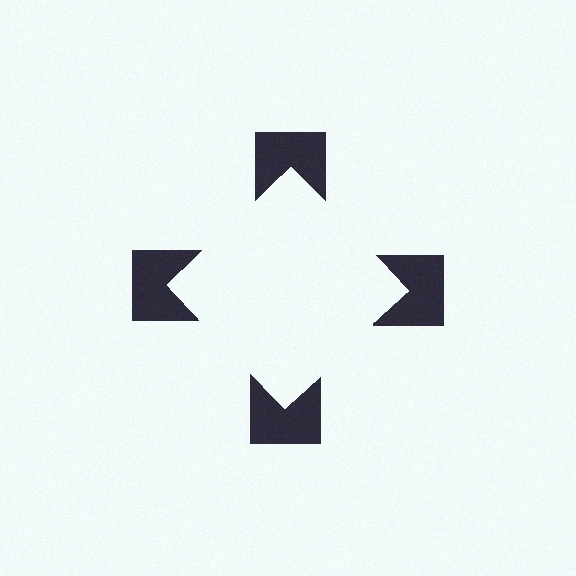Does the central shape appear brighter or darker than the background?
It typically appears slightly brighter than the background, even though no actual brightness change is drawn.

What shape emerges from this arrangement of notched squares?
An illusory square — its edges are inferred from the aligned wedge cuts in the notched squares, not physically drawn.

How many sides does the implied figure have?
4 sides.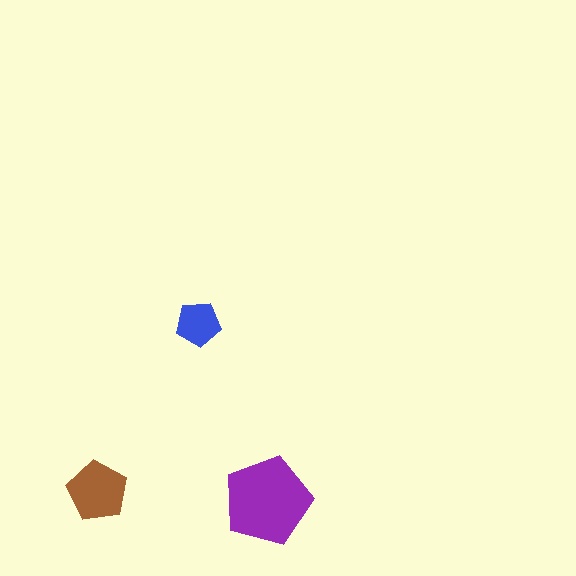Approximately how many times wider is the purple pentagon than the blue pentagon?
About 2 times wider.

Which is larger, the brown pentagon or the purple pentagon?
The purple one.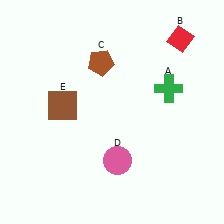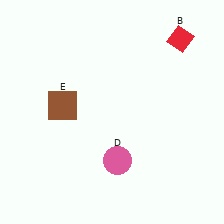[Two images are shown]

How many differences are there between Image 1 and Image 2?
There are 2 differences between the two images.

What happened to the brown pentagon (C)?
The brown pentagon (C) was removed in Image 2. It was in the top-left area of Image 1.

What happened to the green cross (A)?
The green cross (A) was removed in Image 2. It was in the top-right area of Image 1.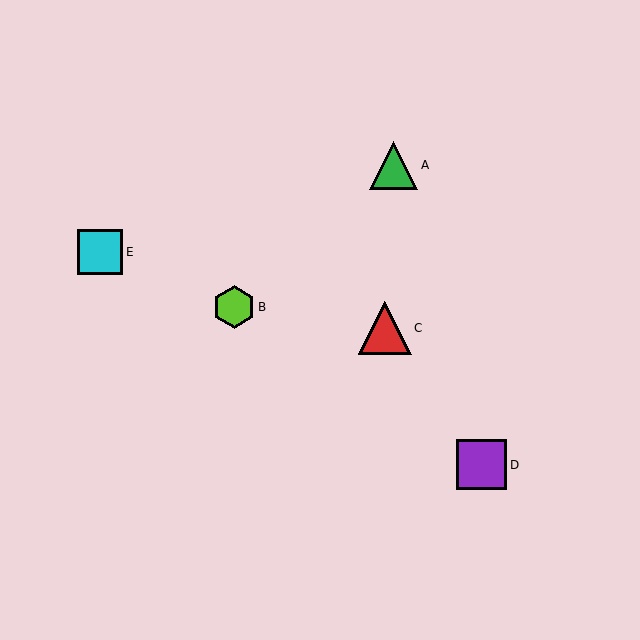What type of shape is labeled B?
Shape B is a lime hexagon.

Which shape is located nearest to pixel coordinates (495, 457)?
The purple square (labeled D) at (482, 465) is nearest to that location.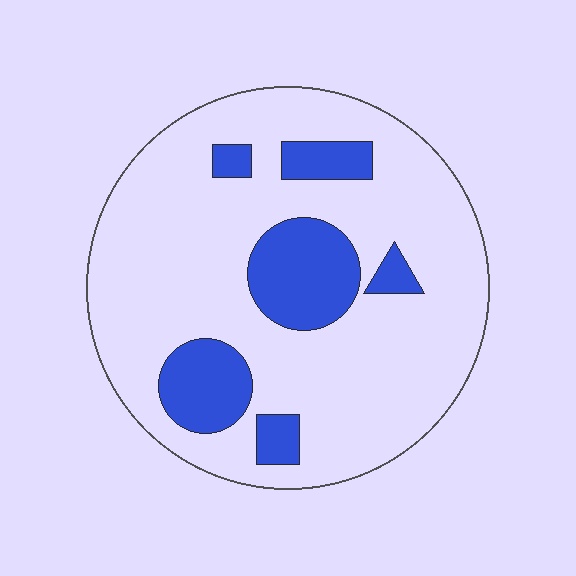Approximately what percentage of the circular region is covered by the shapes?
Approximately 20%.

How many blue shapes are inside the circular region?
6.